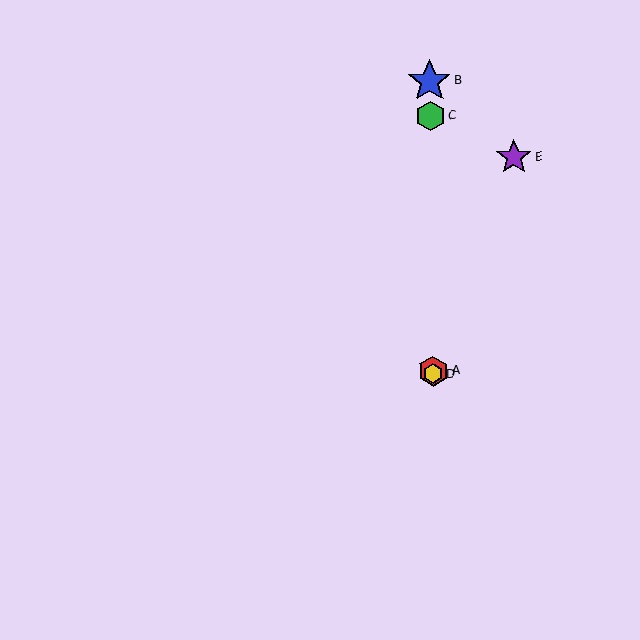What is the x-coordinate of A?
Object A is at x≈433.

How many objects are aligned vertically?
4 objects (A, B, C, D) are aligned vertically.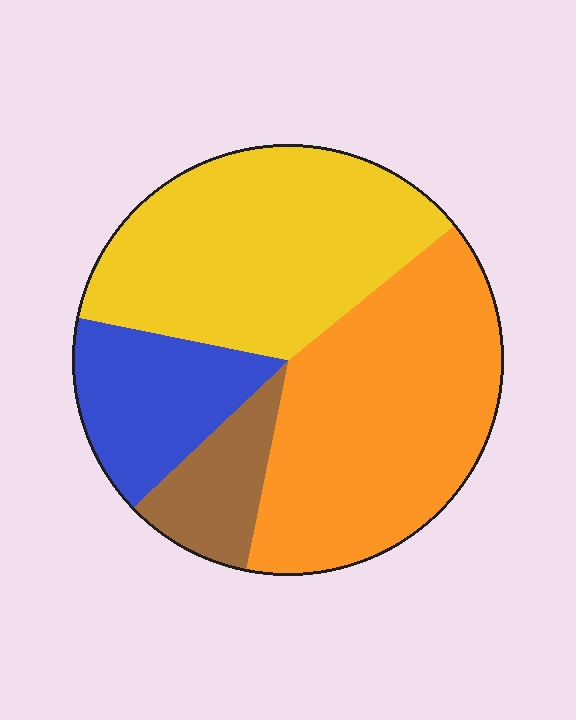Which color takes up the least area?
Brown, at roughly 10%.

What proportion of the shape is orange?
Orange covers roughly 40% of the shape.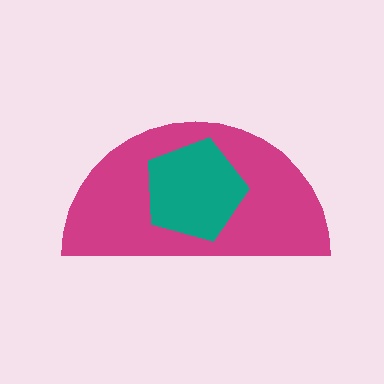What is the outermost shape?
The magenta semicircle.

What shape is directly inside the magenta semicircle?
The teal pentagon.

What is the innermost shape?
The teal pentagon.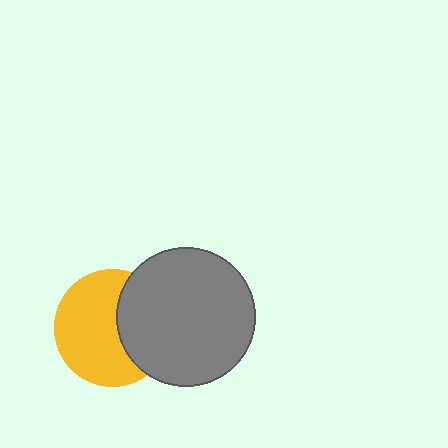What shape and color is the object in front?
The object in front is a gray circle.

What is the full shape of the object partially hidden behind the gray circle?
The partially hidden object is a yellow circle.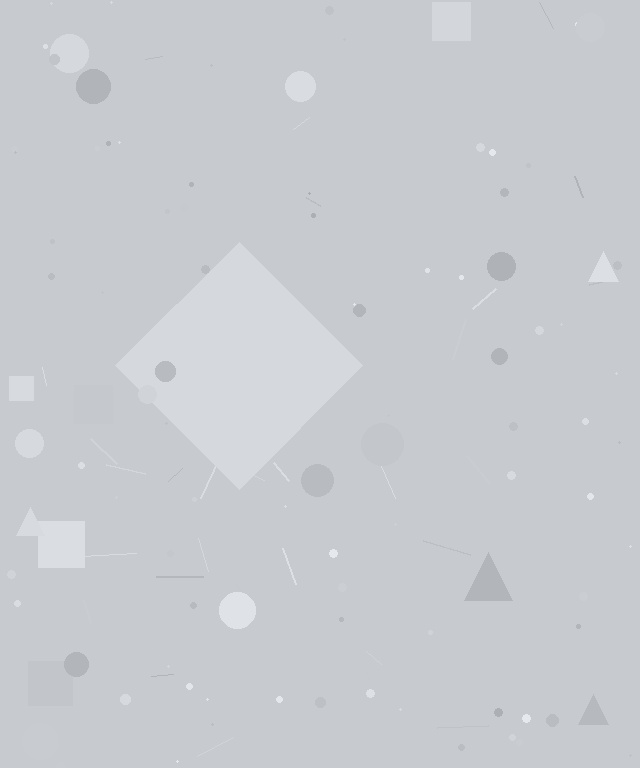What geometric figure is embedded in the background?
A diamond is embedded in the background.